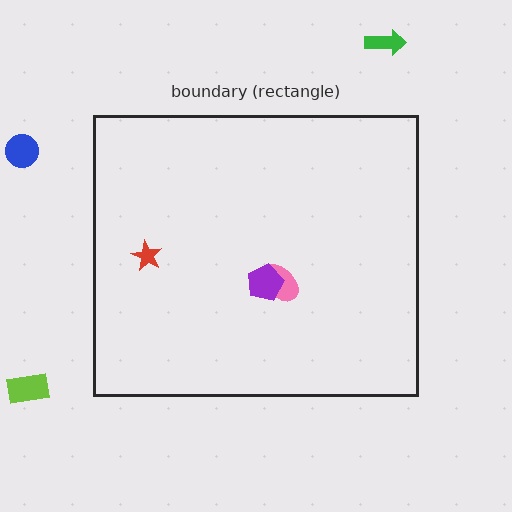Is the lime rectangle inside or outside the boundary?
Outside.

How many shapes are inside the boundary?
3 inside, 3 outside.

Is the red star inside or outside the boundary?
Inside.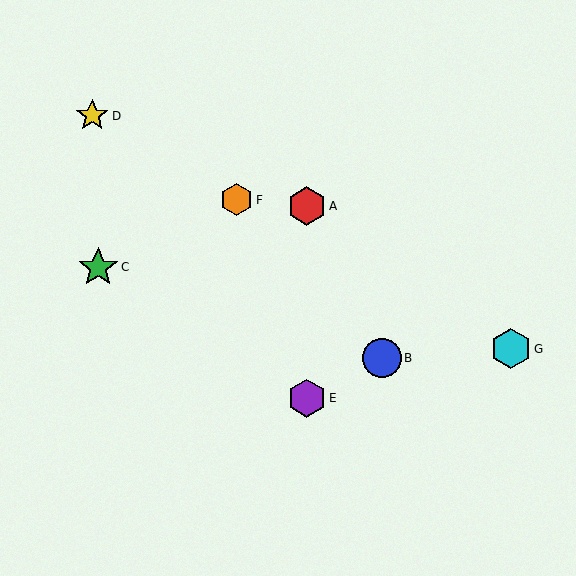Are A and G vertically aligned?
No, A is at x≈307 and G is at x≈511.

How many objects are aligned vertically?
2 objects (A, E) are aligned vertically.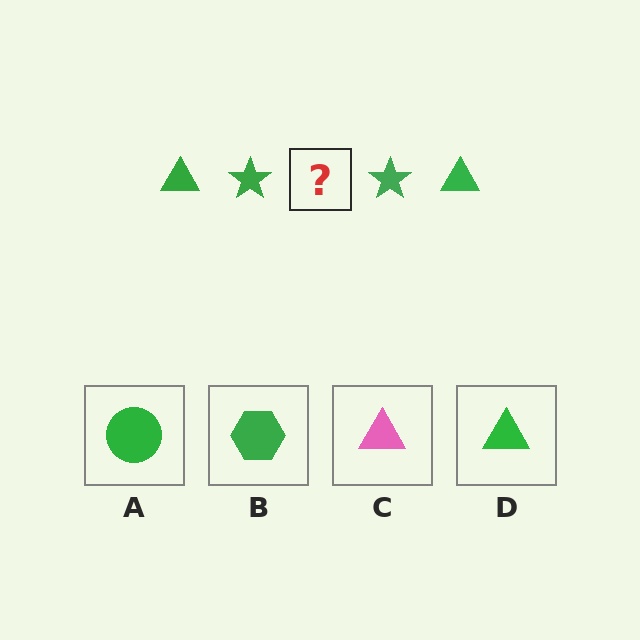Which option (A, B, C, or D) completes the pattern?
D.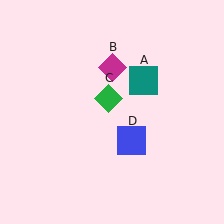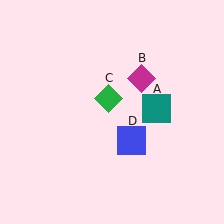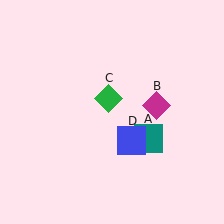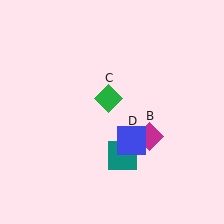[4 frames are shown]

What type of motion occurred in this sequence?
The teal square (object A), magenta diamond (object B) rotated clockwise around the center of the scene.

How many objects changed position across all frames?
2 objects changed position: teal square (object A), magenta diamond (object B).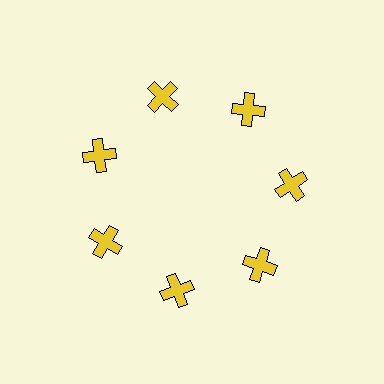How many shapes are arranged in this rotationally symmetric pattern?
There are 7 shapes, arranged in 7 groups of 1.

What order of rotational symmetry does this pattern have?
This pattern has 7-fold rotational symmetry.